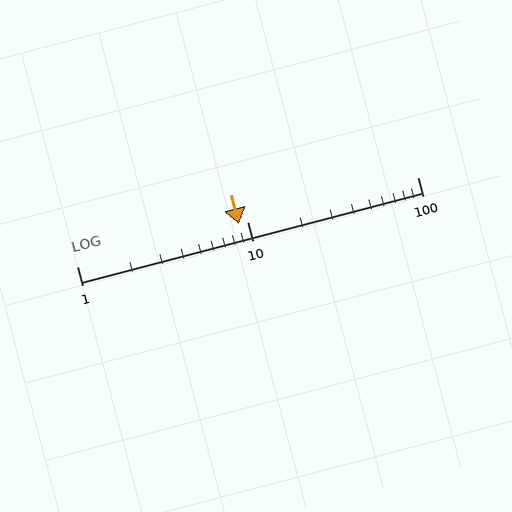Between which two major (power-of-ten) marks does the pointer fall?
The pointer is between 1 and 10.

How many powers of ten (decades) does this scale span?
The scale spans 2 decades, from 1 to 100.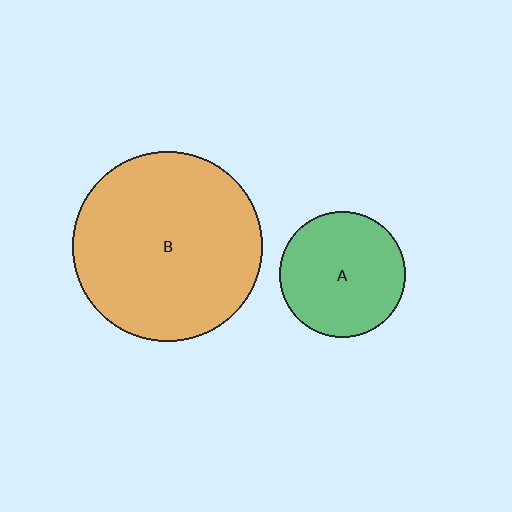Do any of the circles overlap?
No, none of the circles overlap.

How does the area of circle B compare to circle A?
Approximately 2.3 times.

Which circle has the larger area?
Circle B (orange).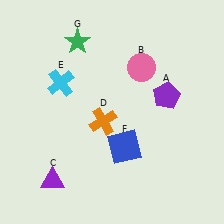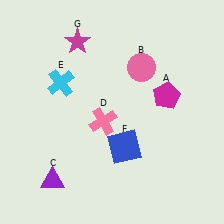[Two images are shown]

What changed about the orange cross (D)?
In Image 1, D is orange. In Image 2, it changed to pink.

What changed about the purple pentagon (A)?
In Image 1, A is purple. In Image 2, it changed to magenta.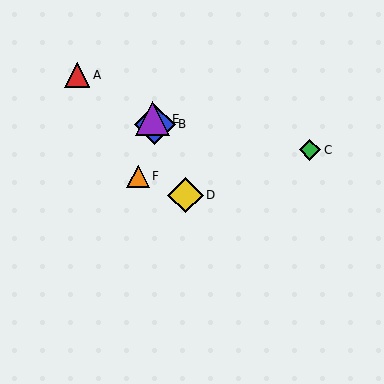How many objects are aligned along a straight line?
3 objects (B, D, E) are aligned along a straight line.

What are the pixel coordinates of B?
Object B is at (155, 124).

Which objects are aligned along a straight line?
Objects B, D, E are aligned along a straight line.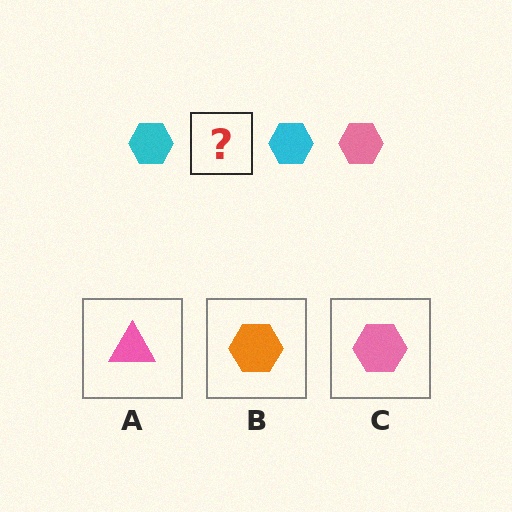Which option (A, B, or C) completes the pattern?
C.